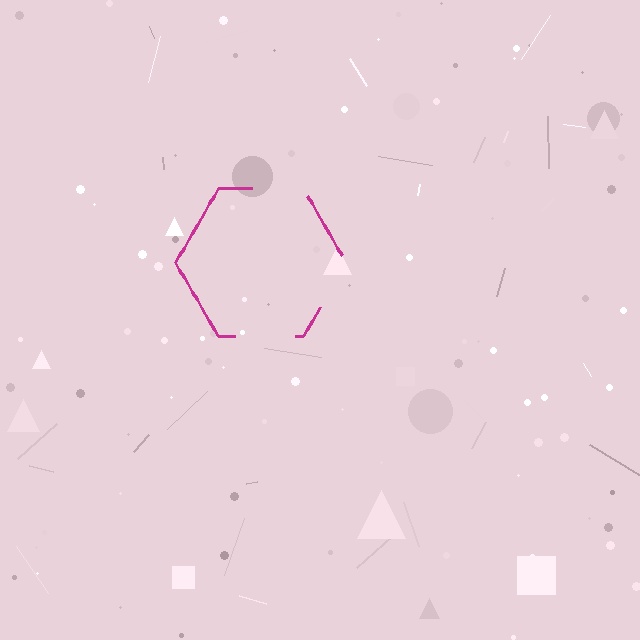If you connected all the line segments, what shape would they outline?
They would outline a hexagon.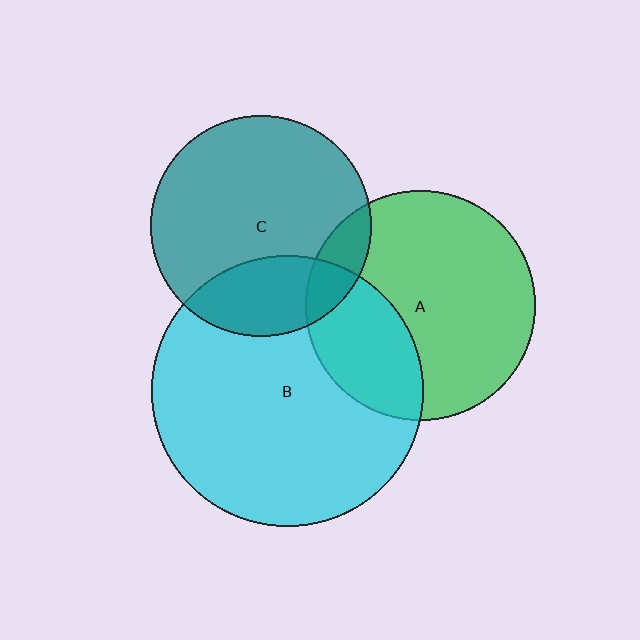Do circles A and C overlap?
Yes.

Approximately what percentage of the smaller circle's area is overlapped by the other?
Approximately 10%.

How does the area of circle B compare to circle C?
Approximately 1.5 times.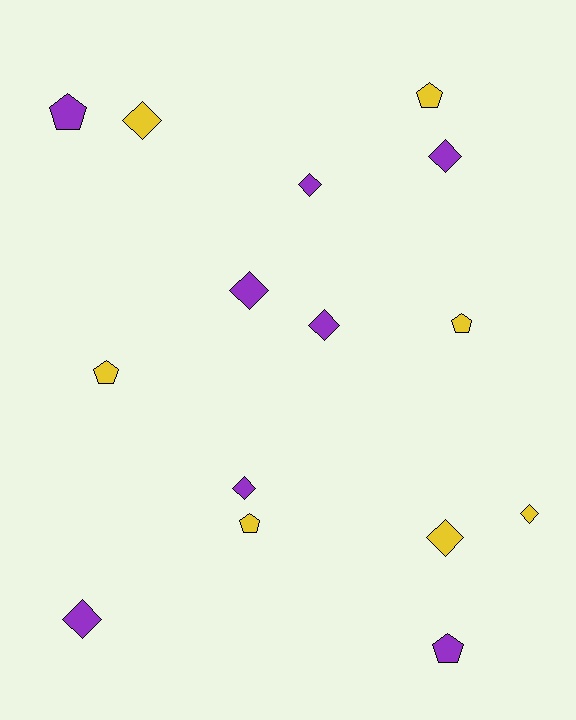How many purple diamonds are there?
There are 6 purple diamonds.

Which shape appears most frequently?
Diamond, with 9 objects.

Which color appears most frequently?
Purple, with 8 objects.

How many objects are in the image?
There are 15 objects.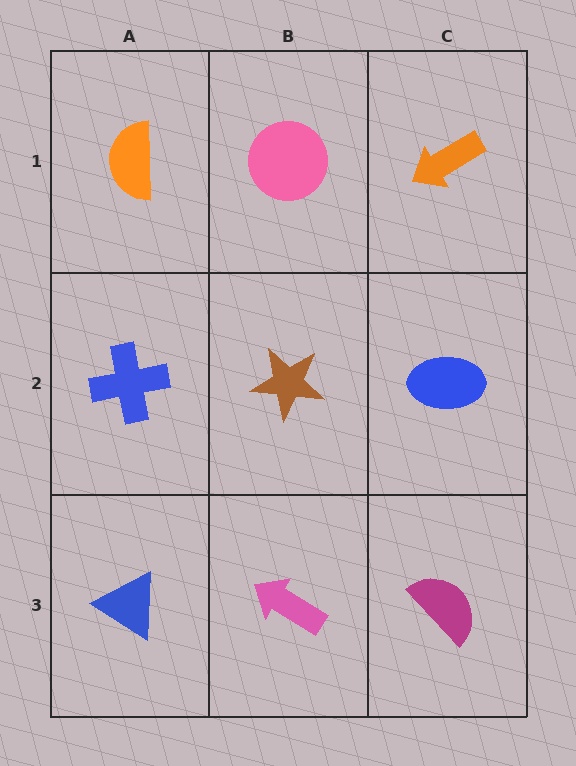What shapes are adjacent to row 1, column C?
A blue ellipse (row 2, column C), a pink circle (row 1, column B).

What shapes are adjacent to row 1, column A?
A blue cross (row 2, column A), a pink circle (row 1, column B).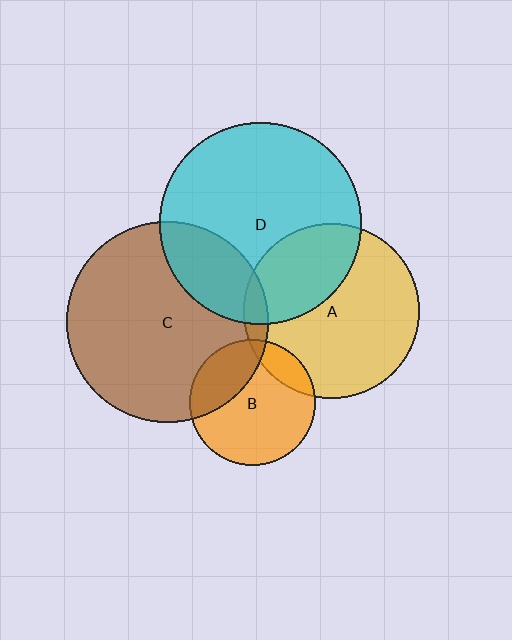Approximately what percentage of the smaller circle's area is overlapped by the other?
Approximately 5%.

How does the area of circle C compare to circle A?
Approximately 1.3 times.